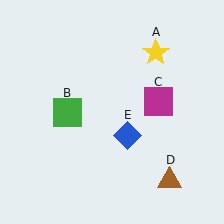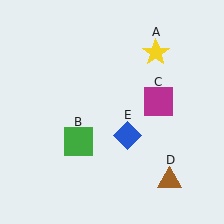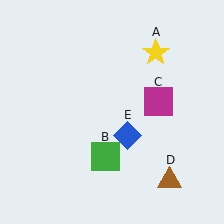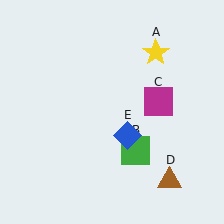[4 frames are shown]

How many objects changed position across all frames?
1 object changed position: green square (object B).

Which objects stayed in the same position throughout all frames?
Yellow star (object A) and magenta square (object C) and brown triangle (object D) and blue diamond (object E) remained stationary.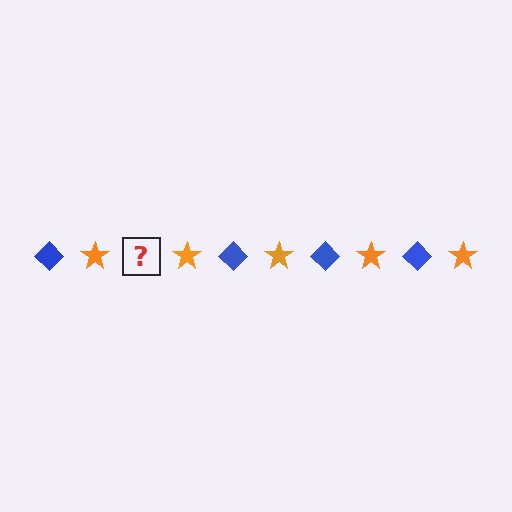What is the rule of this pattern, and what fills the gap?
The rule is that the pattern alternates between blue diamond and orange star. The gap should be filled with a blue diamond.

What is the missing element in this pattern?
The missing element is a blue diamond.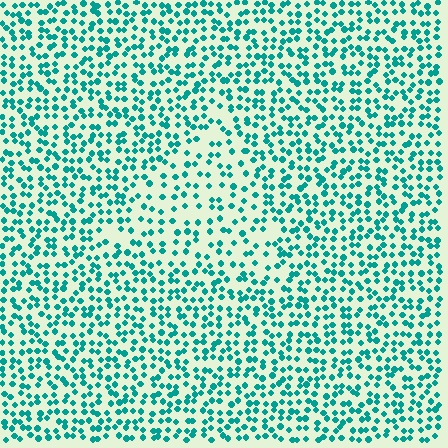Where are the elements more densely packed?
The elements are more densely packed outside the triangle boundary.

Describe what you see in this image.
The image contains small teal elements arranged at two different densities. A triangle-shaped region is visible where the elements are less densely packed than the surrounding area.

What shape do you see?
I see a triangle.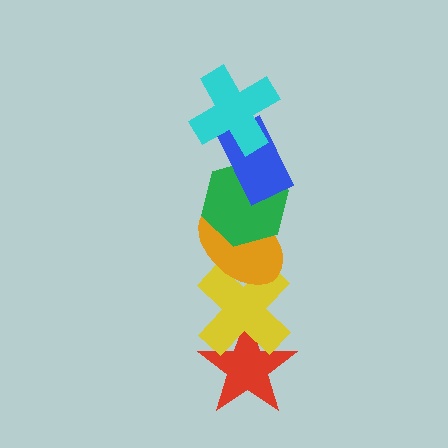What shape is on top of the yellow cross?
The orange ellipse is on top of the yellow cross.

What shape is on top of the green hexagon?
The blue rectangle is on top of the green hexagon.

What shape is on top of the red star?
The yellow cross is on top of the red star.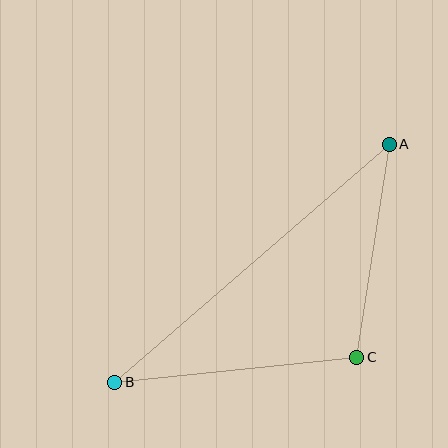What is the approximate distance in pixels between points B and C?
The distance between B and C is approximately 243 pixels.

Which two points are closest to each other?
Points A and C are closest to each other.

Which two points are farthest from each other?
Points A and B are farthest from each other.